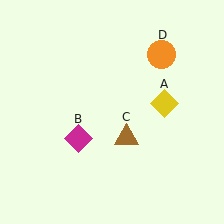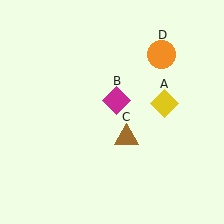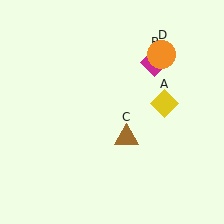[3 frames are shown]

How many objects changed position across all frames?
1 object changed position: magenta diamond (object B).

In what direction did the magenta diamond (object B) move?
The magenta diamond (object B) moved up and to the right.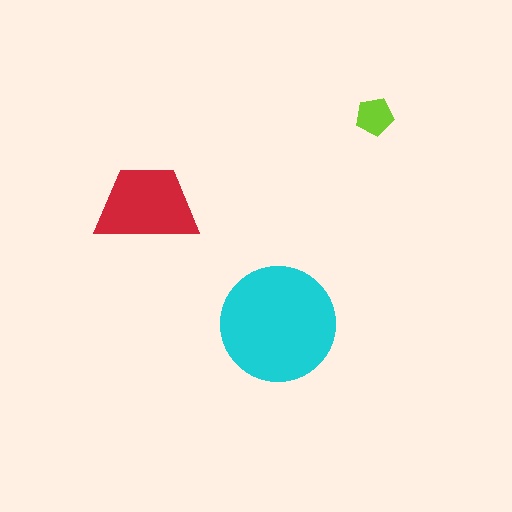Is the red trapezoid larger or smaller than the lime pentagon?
Larger.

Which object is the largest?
The cyan circle.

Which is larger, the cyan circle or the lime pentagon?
The cyan circle.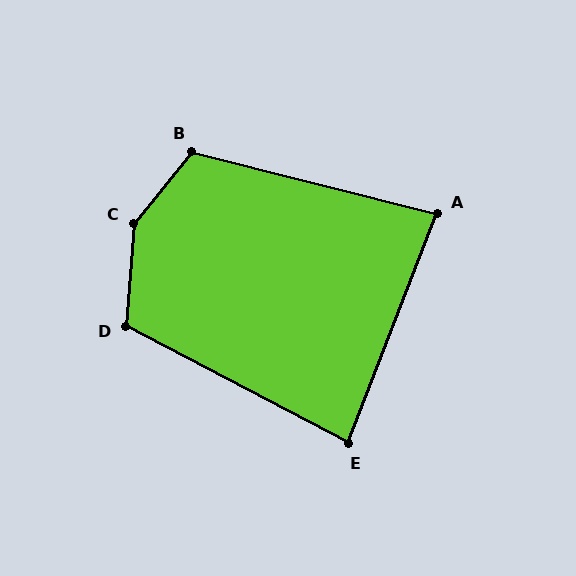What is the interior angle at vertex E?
Approximately 83 degrees (acute).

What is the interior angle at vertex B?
Approximately 115 degrees (obtuse).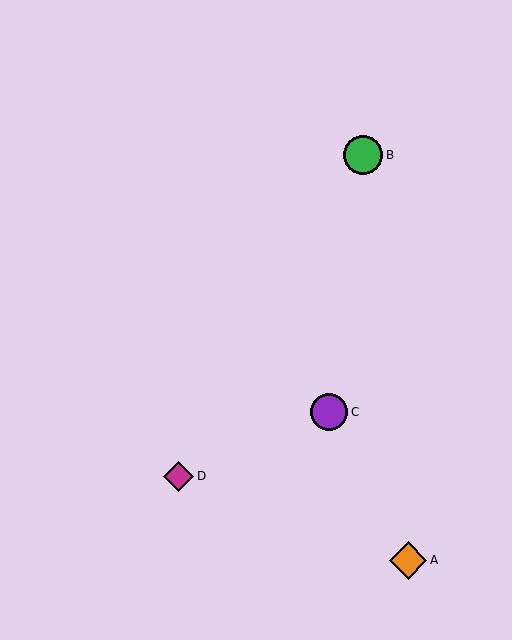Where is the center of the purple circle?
The center of the purple circle is at (329, 412).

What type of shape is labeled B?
Shape B is a green circle.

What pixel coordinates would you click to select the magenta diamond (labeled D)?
Click at (179, 476) to select the magenta diamond D.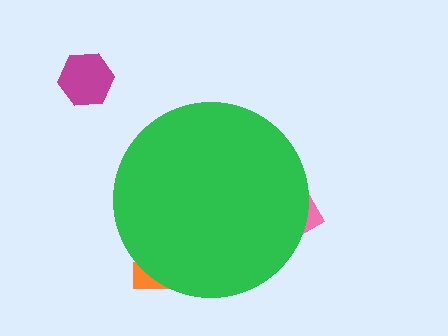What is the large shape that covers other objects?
A green circle.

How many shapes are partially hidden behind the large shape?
2 shapes are partially hidden.